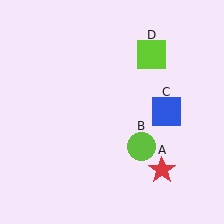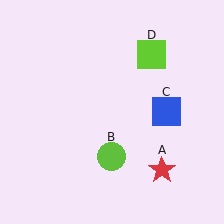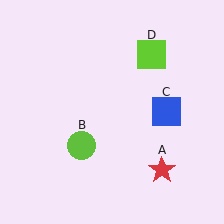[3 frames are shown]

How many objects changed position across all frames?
1 object changed position: lime circle (object B).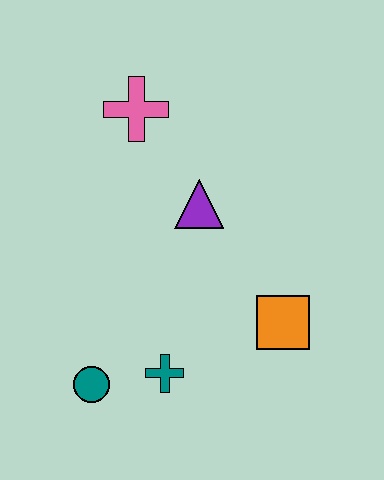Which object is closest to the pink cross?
The purple triangle is closest to the pink cross.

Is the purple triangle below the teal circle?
No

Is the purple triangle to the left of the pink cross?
No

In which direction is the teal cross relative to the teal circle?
The teal cross is to the right of the teal circle.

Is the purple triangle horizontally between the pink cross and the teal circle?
No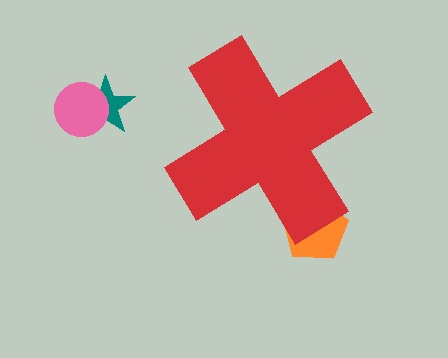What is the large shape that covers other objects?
A red cross.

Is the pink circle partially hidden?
No, the pink circle is fully visible.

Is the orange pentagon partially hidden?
Yes, the orange pentagon is partially hidden behind the red cross.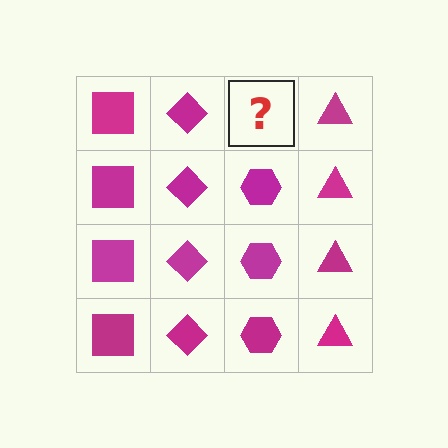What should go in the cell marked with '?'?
The missing cell should contain a magenta hexagon.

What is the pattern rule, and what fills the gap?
The rule is that each column has a consistent shape. The gap should be filled with a magenta hexagon.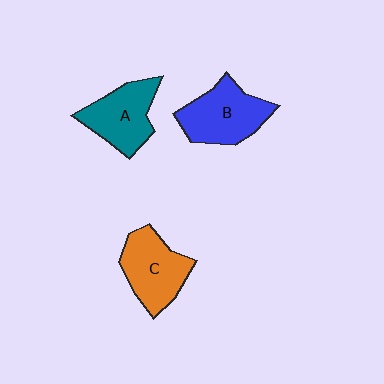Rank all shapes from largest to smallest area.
From largest to smallest: B (blue), C (orange), A (teal).